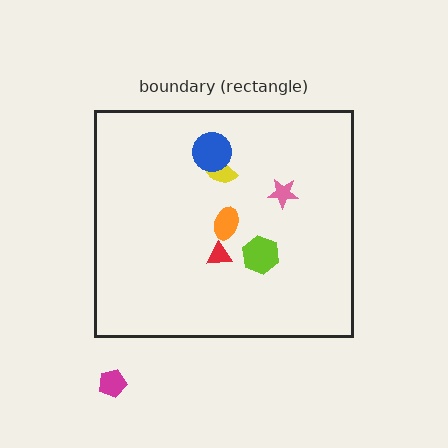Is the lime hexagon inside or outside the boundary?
Inside.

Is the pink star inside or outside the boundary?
Inside.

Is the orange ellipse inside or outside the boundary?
Inside.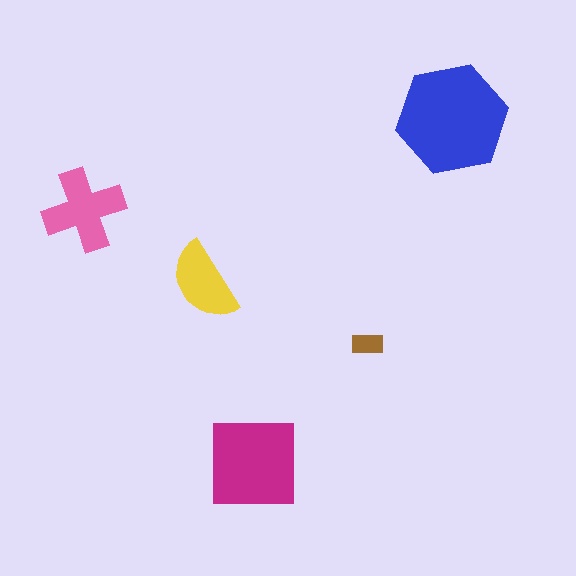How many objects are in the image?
There are 5 objects in the image.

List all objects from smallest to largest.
The brown rectangle, the yellow semicircle, the pink cross, the magenta square, the blue hexagon.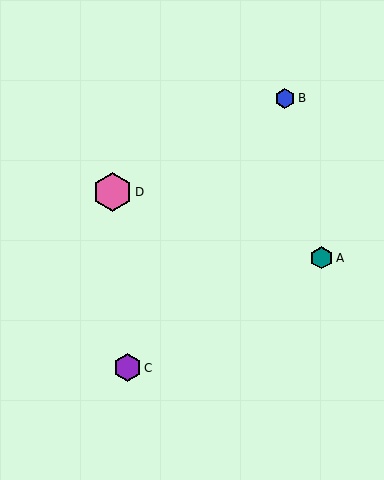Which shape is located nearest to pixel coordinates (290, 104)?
The blue hexagon (labeled B) at (285, 98) is nearest to that location.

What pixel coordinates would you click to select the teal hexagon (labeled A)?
Click at (322, 258) to select the teal hexagon A.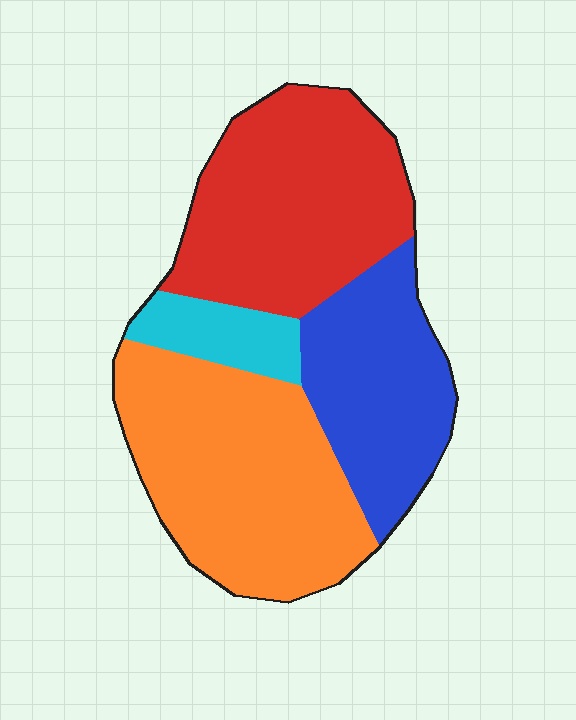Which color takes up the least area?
Cyan, at roughly 10%.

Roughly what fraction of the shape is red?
Red takes up about one third (1/3) of the shape.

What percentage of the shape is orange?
Orange takes up about three eighths (3/8) of the shape.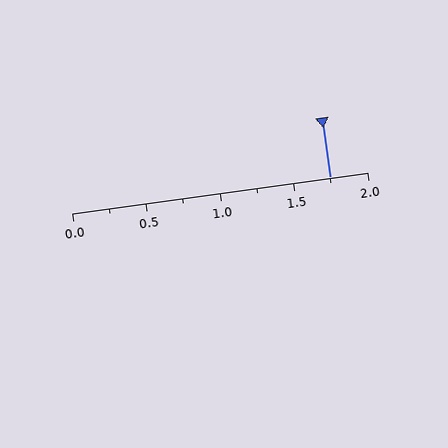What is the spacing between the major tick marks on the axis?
The major ticks are spaced 0.5 apart.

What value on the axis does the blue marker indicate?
The marker indicates approximately 1.75.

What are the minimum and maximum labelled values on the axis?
The axis runs from 0.0 to 2.0.